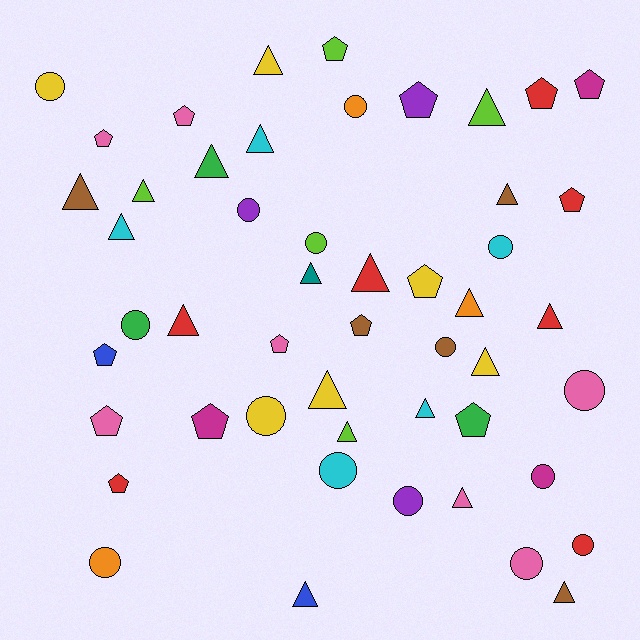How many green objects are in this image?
There are 3 green objects.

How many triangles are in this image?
There are 20 triangles.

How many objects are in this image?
There are 50 objects.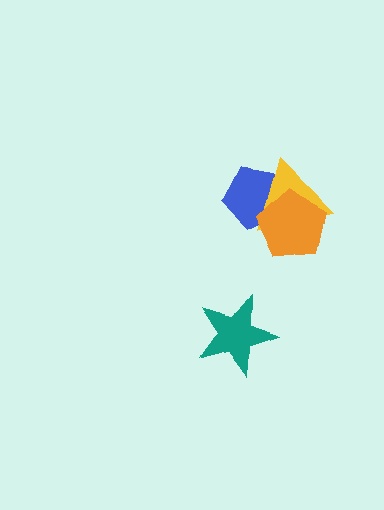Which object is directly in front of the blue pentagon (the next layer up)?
The yellow triangle is directly in front of the blue pentagon.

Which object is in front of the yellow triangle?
The orange pentagon is in front of the yellow triangle.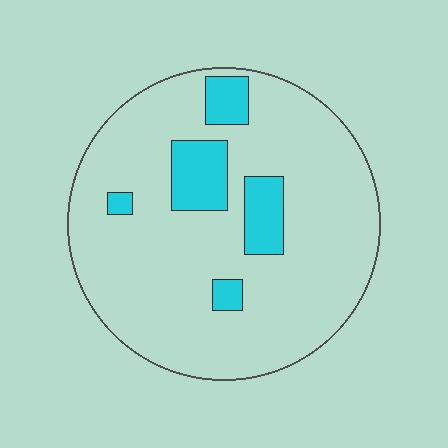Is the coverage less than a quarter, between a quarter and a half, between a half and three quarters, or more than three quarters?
Less than a quarter.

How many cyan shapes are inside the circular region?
5.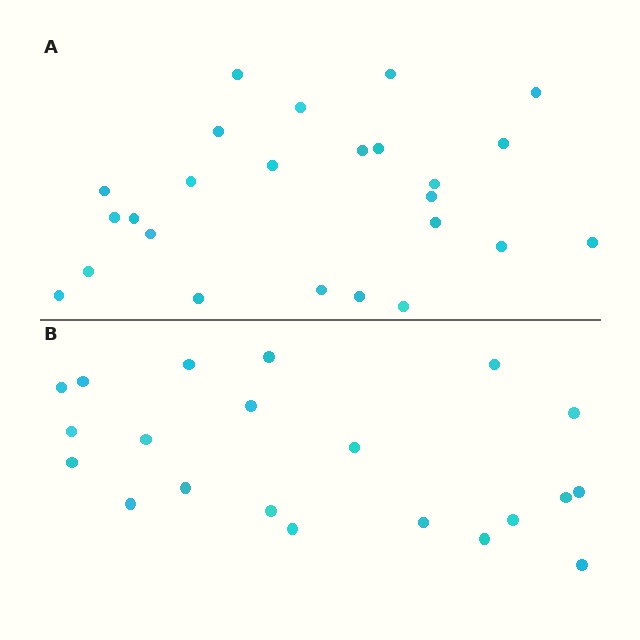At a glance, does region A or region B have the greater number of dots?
Region A (the top region) has more dots.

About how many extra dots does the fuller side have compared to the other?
Region A has about 4 more dots than region B.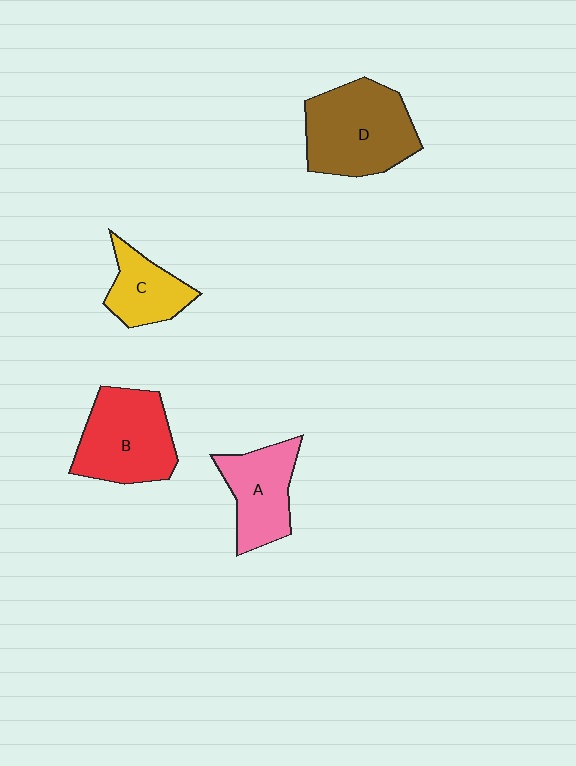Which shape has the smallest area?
Shape C (yellow).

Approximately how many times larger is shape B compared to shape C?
Approximately 1.7 times.